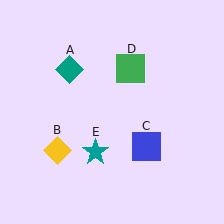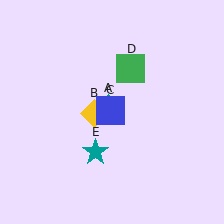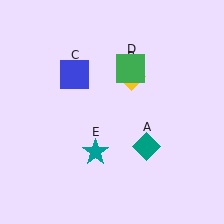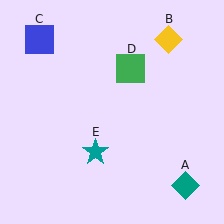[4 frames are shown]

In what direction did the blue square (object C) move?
The blue square (object C) moved up and to the left.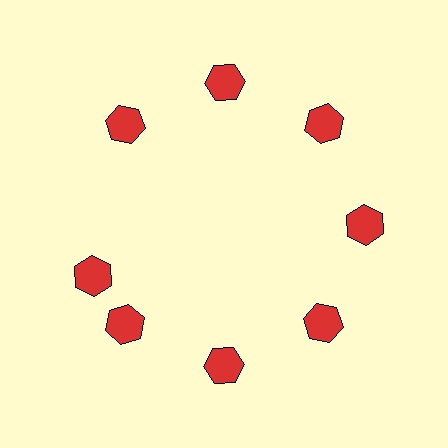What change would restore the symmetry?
The symmetry would be restored by rotating it back into even spacing with its neighbors so that all 8 hexagons sit at equal angles and equal distance from the center.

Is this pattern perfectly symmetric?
No. The 8 red hexagons are arranged in a ring, but one element near the 9 o'clock position is rotated out of alignment along the ring, breaking the 8-fold rotational symmetry.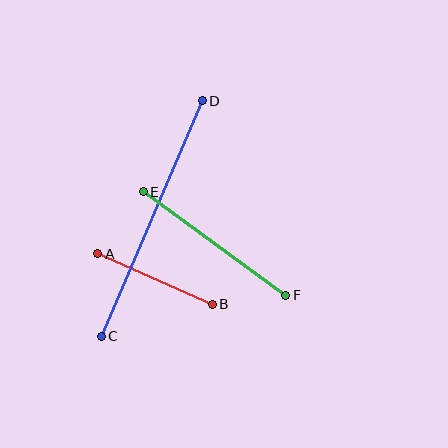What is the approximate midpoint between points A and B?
The midpoint is at approximately (155, 279) pixels.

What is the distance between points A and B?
The distance is approximately 125 pixels.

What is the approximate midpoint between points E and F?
The midpoint is at approximately (215, 243) pixels.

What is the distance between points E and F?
The distance is approximately 176 pixels.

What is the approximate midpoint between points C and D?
The midpoint is at approximately (152, 218) pixels.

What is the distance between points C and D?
The distance is approximately 256 pixels.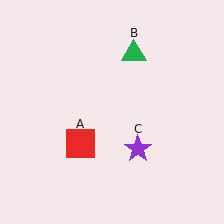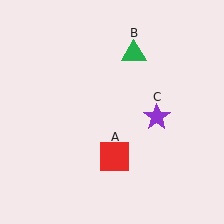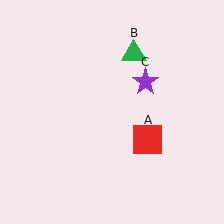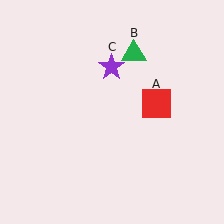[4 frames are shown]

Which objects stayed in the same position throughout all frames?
Green triangle (object B) remained stationary.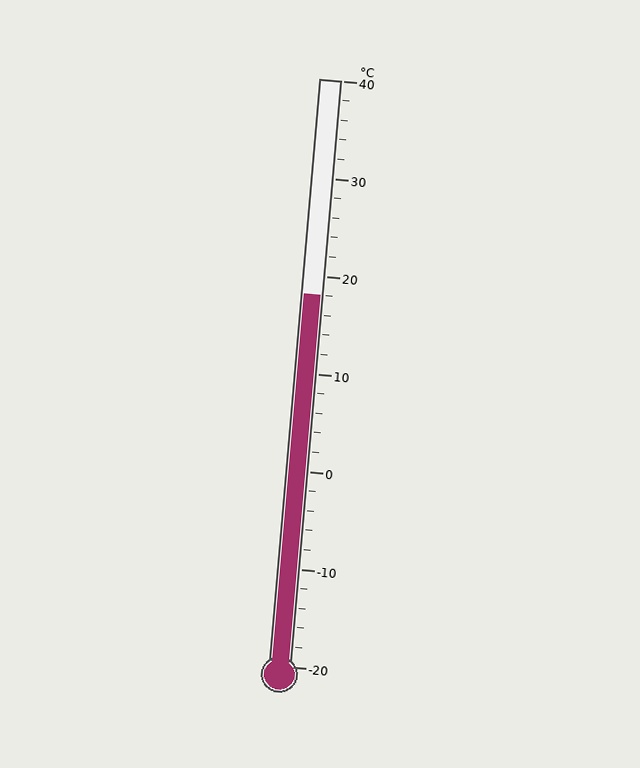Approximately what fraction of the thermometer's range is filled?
The thermometer is filled to approximately 65% of its range.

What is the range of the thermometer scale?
The thermometer scale ranges from -20°C to 40°C.